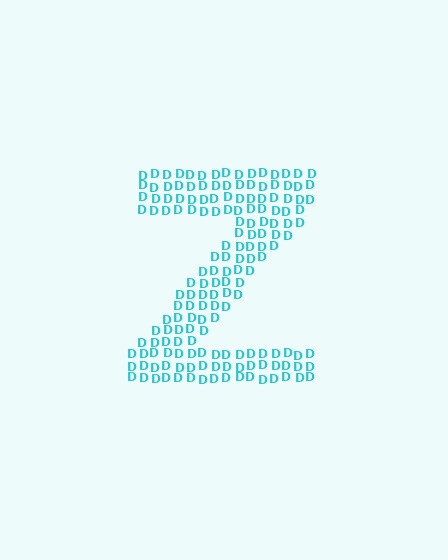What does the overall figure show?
The overall figure shows the letter Z.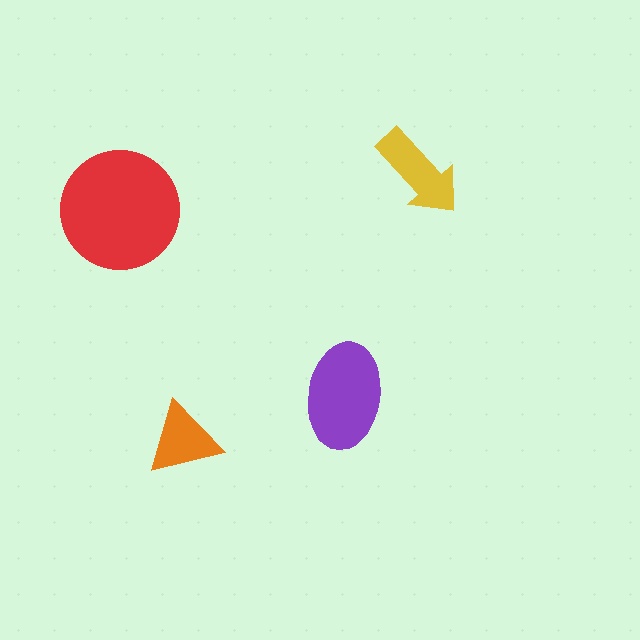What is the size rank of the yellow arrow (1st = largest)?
3rd.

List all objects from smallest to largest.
The orange triangle, the yellow arrow, the purple ellipse, the red circle.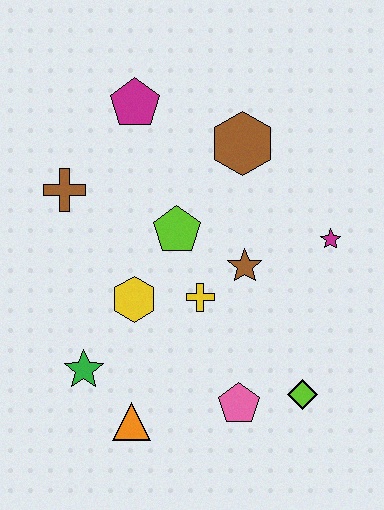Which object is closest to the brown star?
The yellow cross is closest to the brown star.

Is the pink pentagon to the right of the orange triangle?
Yes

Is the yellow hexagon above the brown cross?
No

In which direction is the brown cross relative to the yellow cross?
The brown cross is to the left of the yellow cross.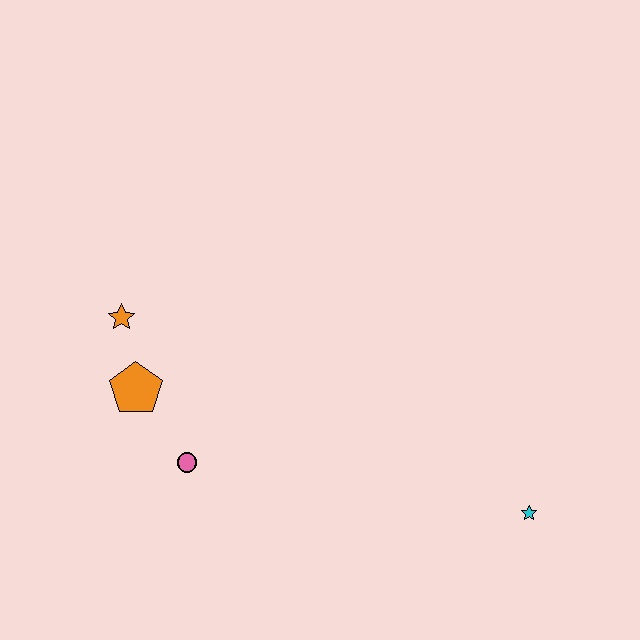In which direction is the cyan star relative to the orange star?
The cyan star is to the right of the orange star.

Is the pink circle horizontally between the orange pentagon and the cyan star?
Yes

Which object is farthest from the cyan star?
The orange star is farthest from the cyan star.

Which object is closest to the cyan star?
The pink circle is closest to the cyan star.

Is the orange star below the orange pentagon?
No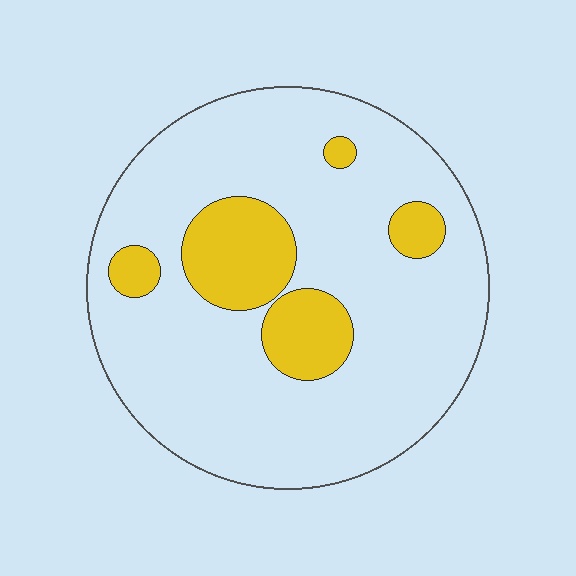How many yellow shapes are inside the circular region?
5.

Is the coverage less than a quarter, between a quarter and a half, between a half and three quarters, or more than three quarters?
Less than a quarter.